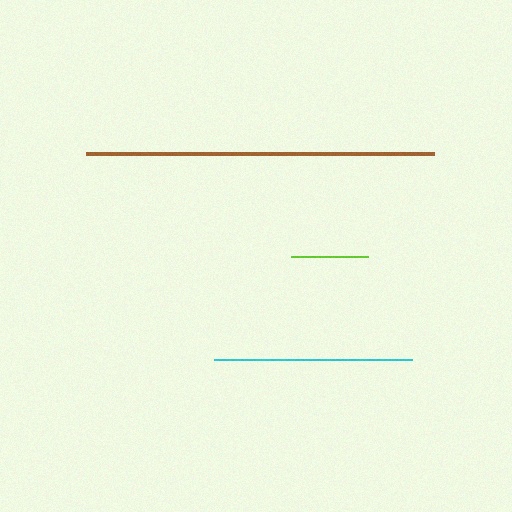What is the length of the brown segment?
The brown segment is approximately 348 pixels long.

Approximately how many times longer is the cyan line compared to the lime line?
The cyan line is approximately 2.6 times the length of the lime line.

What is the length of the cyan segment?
The cyan segment is approximately 198 pixels long.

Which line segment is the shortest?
The lime line is the shortest at approximately 77 pixels.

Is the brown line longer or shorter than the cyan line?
The brown line is longer than the cyan line.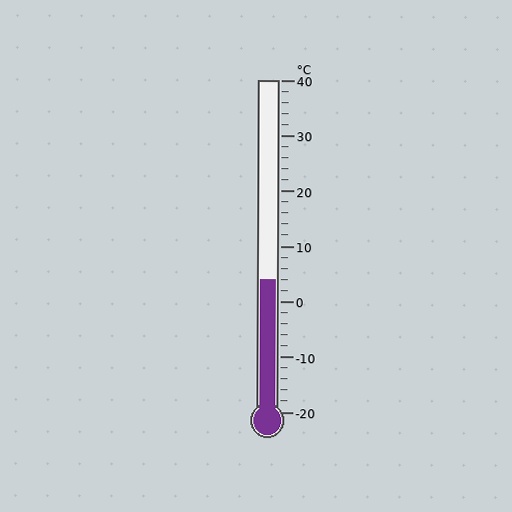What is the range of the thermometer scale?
The thermometer scale ranges from -20°C to 40°C.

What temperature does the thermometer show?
The thermometer shows approximately 4°C.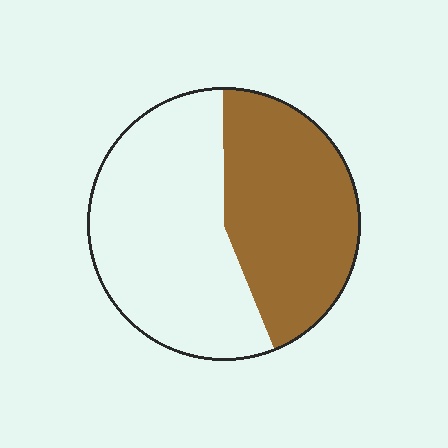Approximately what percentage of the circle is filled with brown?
Approximately 45%.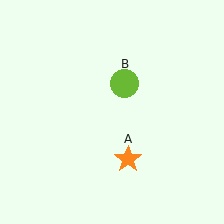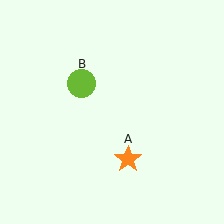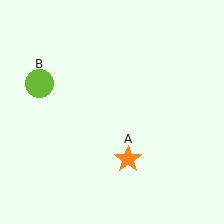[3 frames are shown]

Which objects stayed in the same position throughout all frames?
Orange star (object A) remained stationary.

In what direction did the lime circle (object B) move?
The lime circle (object B) moved left.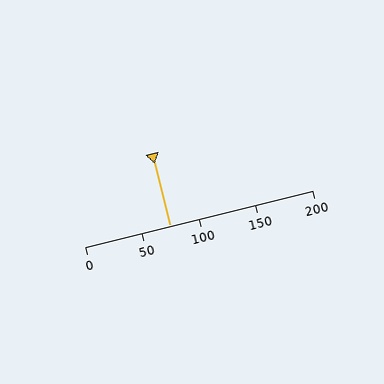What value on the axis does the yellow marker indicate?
The marker indicates approximately 75.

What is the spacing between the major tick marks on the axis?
The major ticks are spaced 50 apart.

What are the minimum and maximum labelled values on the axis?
The axis runs from 0 to 200.